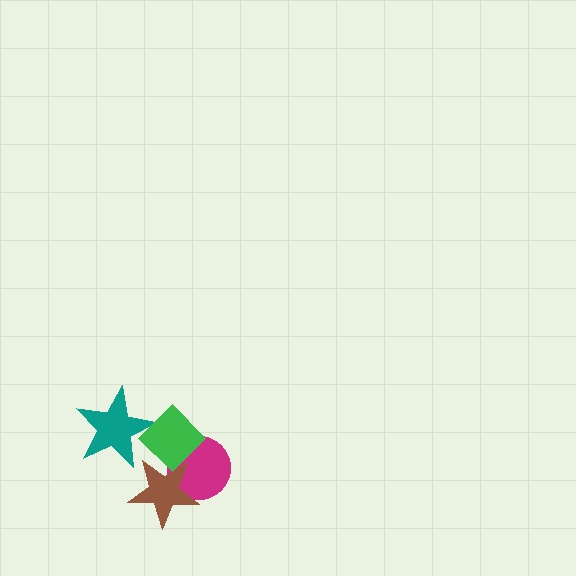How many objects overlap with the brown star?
2 objects overlap with the brown star.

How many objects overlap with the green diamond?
3 objects overlap with the green diamond.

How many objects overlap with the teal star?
1 object overlaps with the teal star.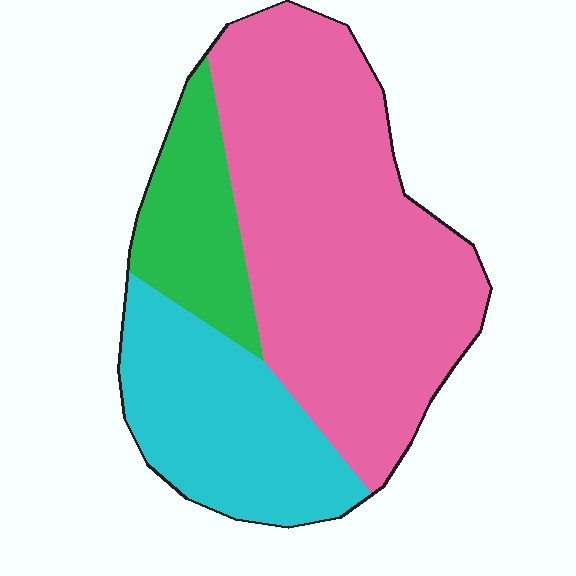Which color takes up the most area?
Pink, at roughly 60%.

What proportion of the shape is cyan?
Cyan takes up about one quarter (1/4) of the shape.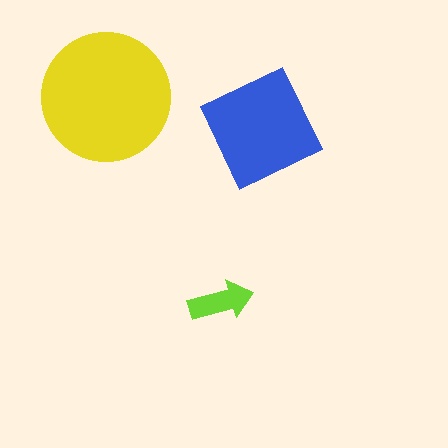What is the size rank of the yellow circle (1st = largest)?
1st.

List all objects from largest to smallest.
The yellow circle, the blue square, the lime arrow.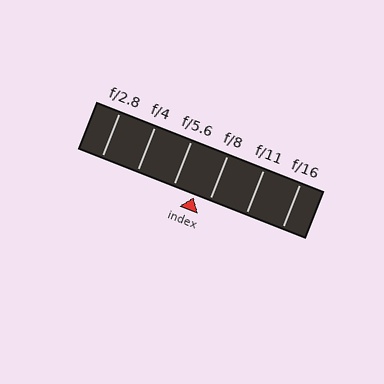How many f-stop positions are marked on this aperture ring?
There are 6 f-stop positions marked.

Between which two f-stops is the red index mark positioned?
The index mark is between f/5.6 and f/8.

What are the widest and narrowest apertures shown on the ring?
The widest aperture shown is f/2.8 and the narrowest is f/16.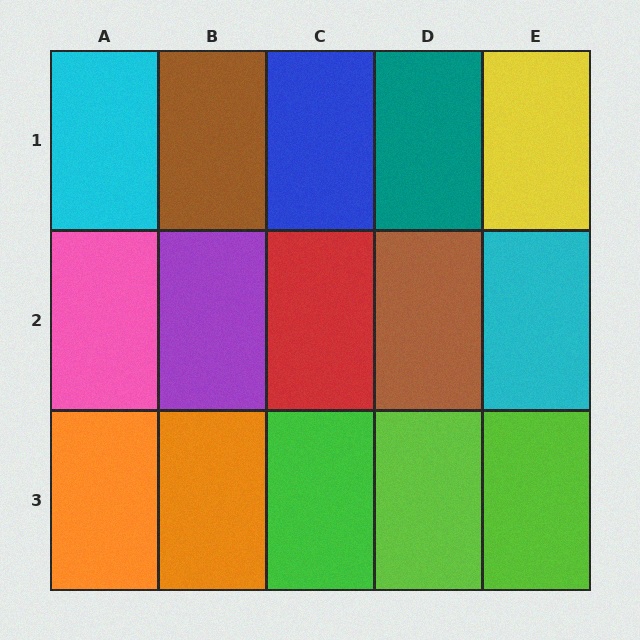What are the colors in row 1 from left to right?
Cyan, brown, blue, teal, yellow.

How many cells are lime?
2 cells are lime.